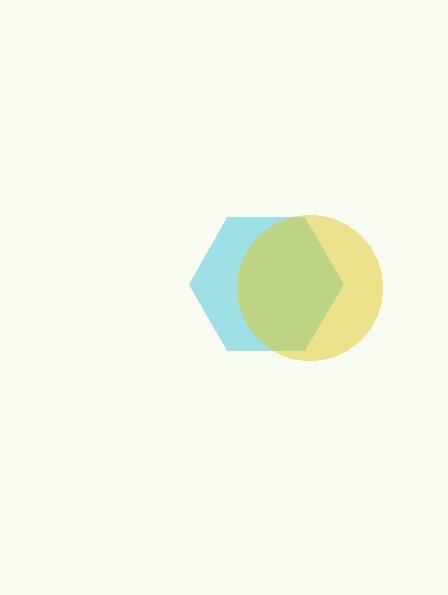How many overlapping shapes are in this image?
There are 2 overlapping shapes in the image.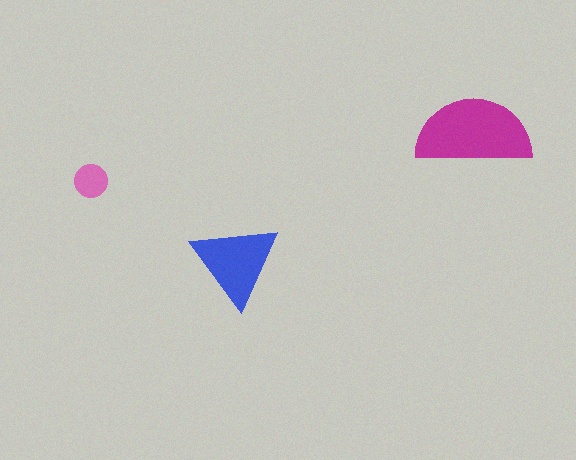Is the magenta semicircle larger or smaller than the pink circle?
Larger.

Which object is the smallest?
The pink circle.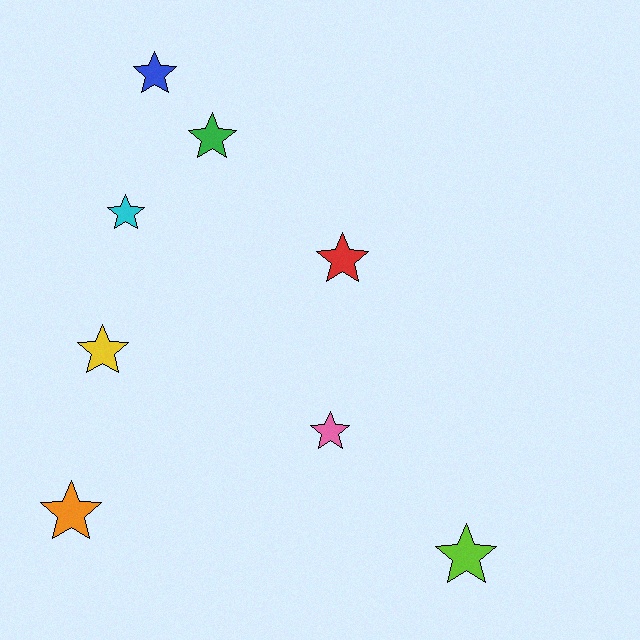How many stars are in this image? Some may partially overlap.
There are 8 stars.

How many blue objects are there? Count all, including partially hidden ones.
There is 1 blue object.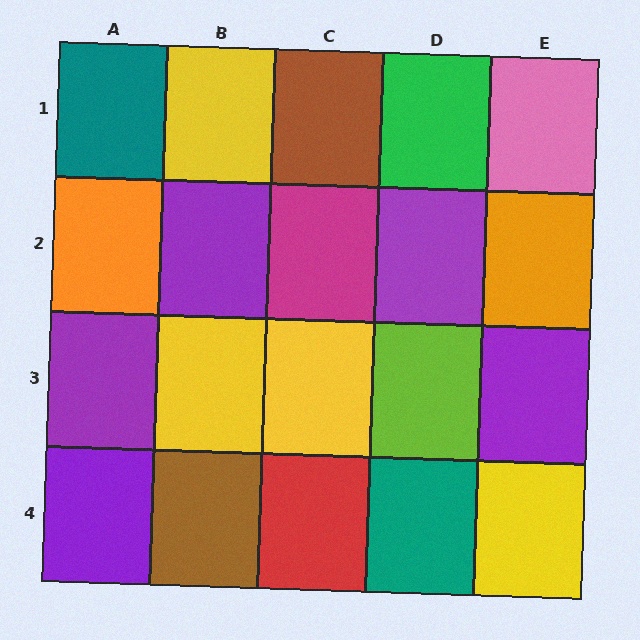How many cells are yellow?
4 cells are yellow.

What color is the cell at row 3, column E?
Purple.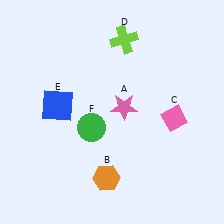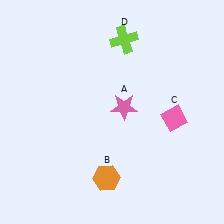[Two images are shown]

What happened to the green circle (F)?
The green circle (F) was removed in Image 2. It was in the bottom-left area of Image 1.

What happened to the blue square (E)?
The blue square (E) was removed in Image 2. It was in the top-left area of Image 1.